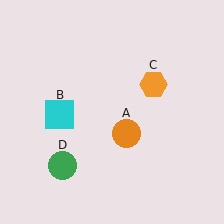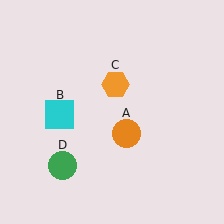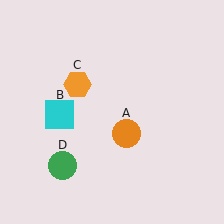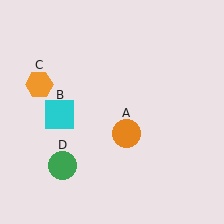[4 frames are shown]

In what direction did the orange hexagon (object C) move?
The orange hexagon (object C) moved left.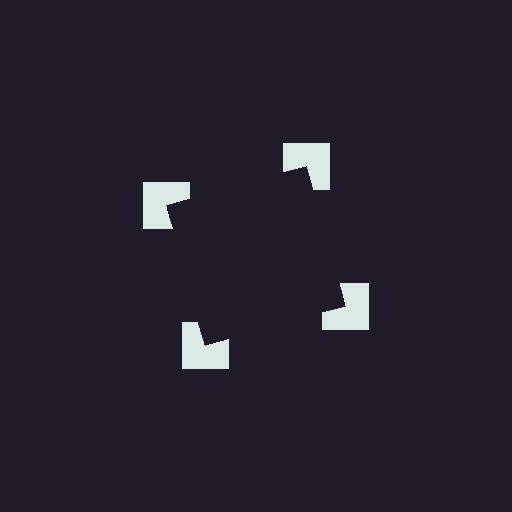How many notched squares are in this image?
There are 4 — one at each vertex of the illusory square.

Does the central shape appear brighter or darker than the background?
It typically appears slightly darker than the background, even though no actual brightness change is drawn.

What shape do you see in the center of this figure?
An illusory square — its edges are inferred from the aligned wedge cuts in the notched squares, not physically drawn.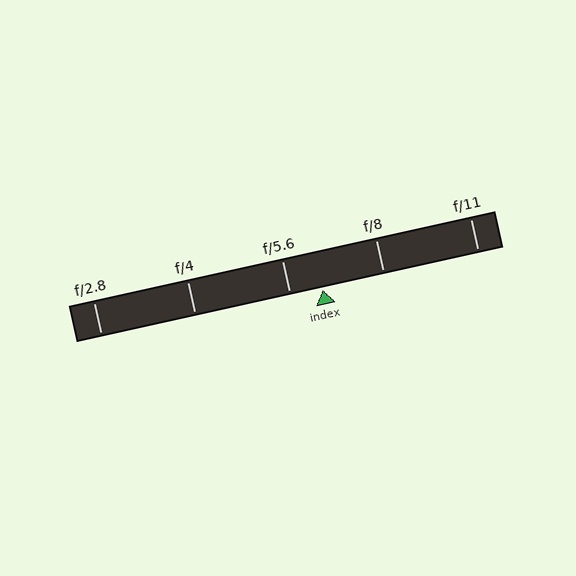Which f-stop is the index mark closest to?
The index mark is closest to f/5.6.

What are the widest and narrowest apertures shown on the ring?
The widest aperture shown is f/2.8 and the narrowest is f/11.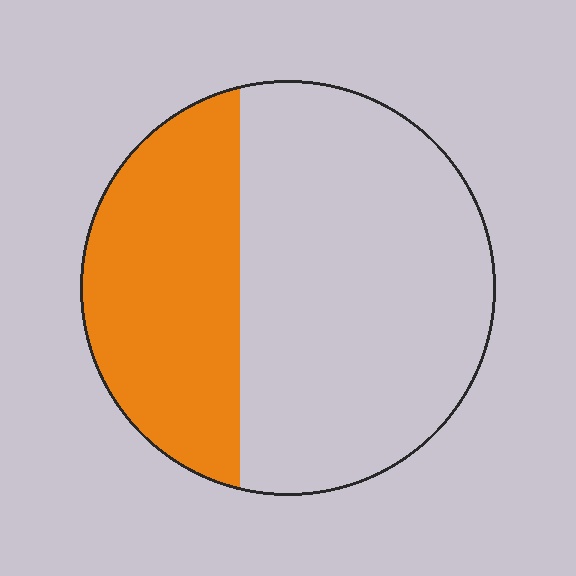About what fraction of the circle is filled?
About three eighths (3/8).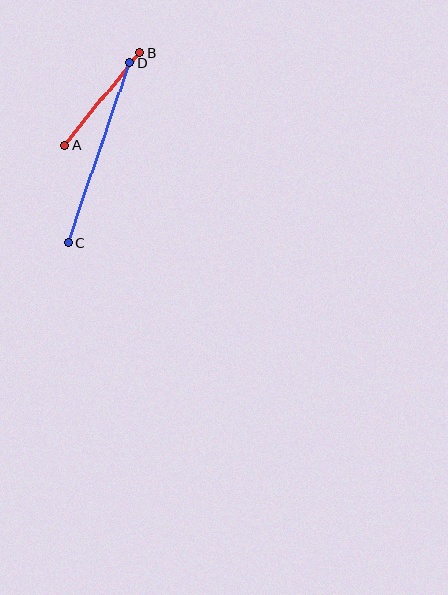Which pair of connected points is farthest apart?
Points C and D are farthest apart.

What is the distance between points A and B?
The distance is approximately 119 pixels.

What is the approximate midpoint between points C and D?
The midpoint is at approximately (99, 153) pixels.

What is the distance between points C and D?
The distance is approximately 190 pixels.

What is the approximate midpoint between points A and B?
The midpoint is at approximately (102, 99) pixels.